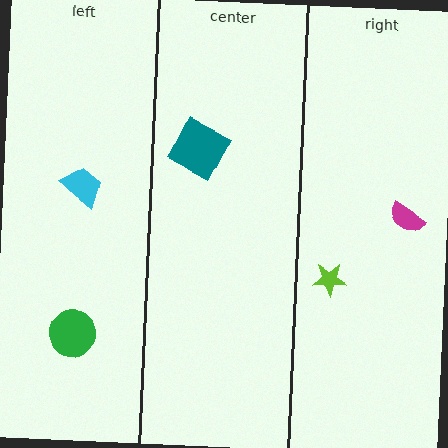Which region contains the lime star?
The right region.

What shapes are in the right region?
The lime star, the magenta semicircle.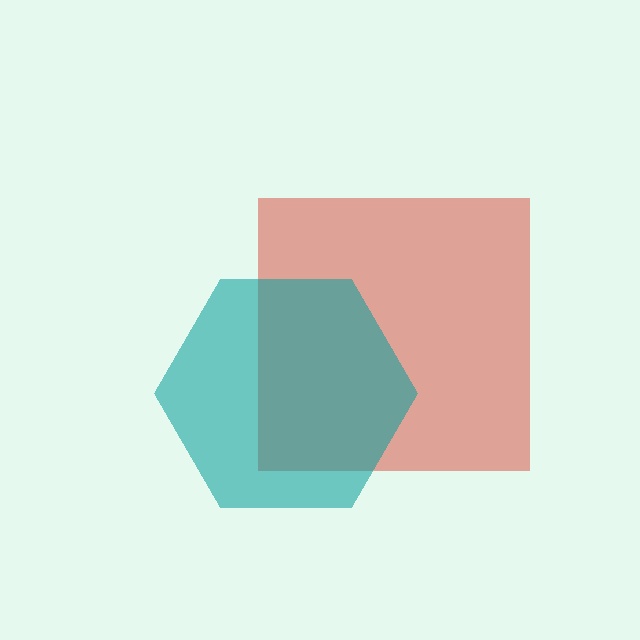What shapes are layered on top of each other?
The layered shapes are: a red square, a teal hexagon.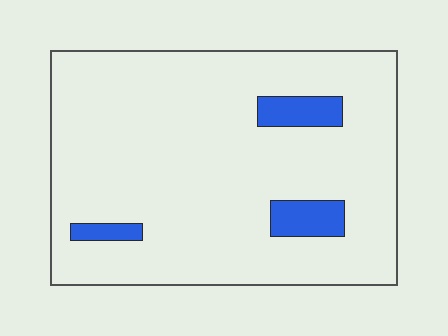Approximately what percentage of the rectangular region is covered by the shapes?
Approximately 10%.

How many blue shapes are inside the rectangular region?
3.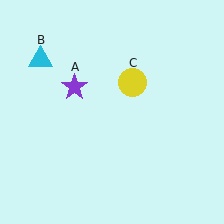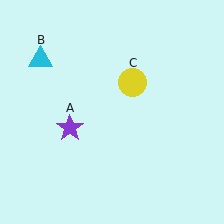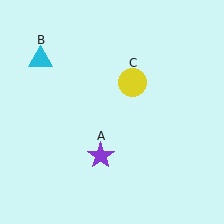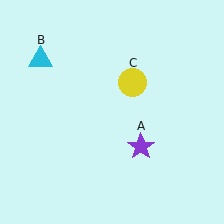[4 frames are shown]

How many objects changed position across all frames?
1 object changed position: purple star (object A).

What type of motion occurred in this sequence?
The purple star (object A) rotated counterclockwise around the center of the scene.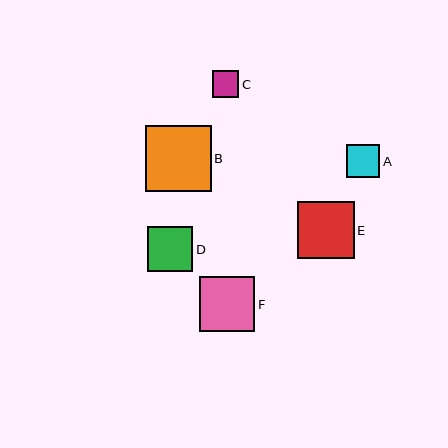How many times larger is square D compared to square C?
Square D is approximately 1.7 times the size of square C.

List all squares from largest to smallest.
From largest to smallest: B, E, F, D, A, C.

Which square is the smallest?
Square C is the smallest with a size of approximately 26 pixels.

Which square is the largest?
Square B is the largest with a size of approximately 66 pixels.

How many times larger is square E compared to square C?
Square E is approximately 2.1 times the size of square C.